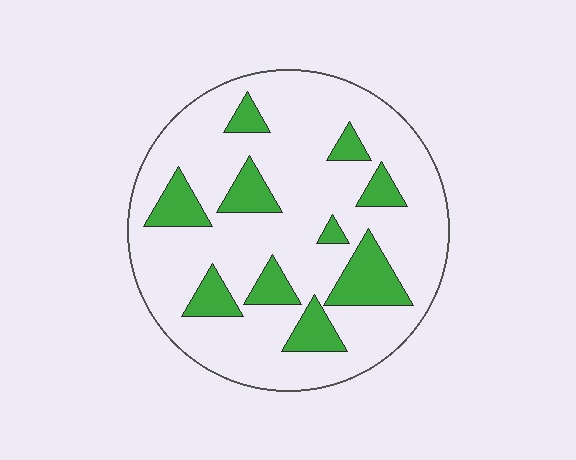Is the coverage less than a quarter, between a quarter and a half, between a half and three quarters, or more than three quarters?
Less than a quarter.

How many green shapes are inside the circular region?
10.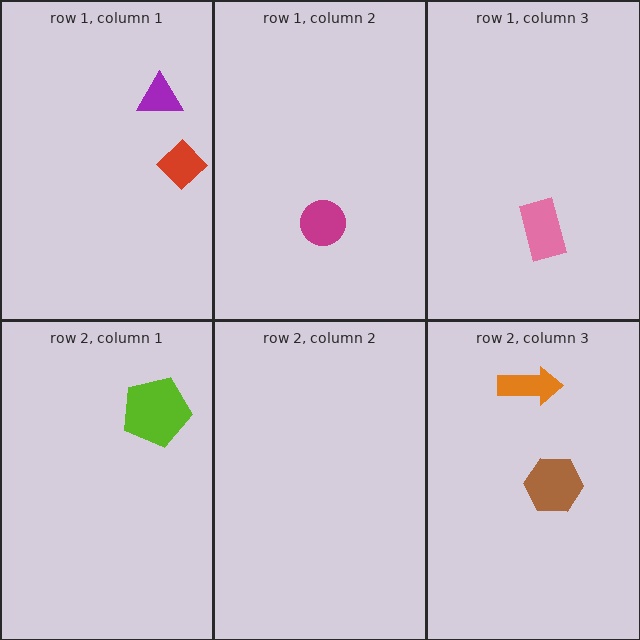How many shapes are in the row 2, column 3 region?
2.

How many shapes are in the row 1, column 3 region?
1.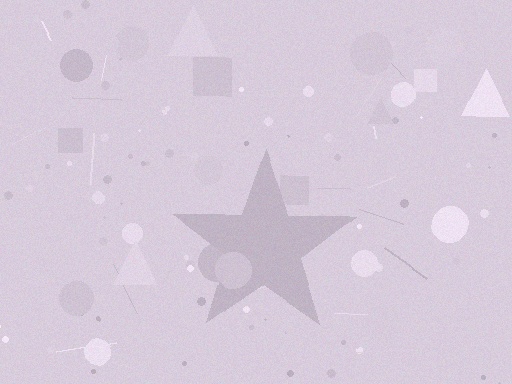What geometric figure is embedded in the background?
A star is embedded in the background.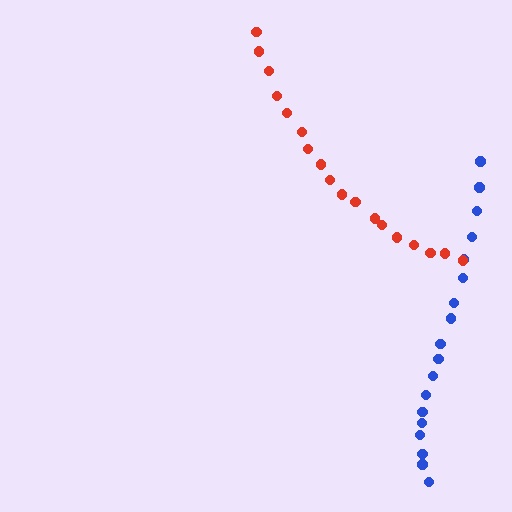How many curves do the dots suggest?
There are 2 distinct paths.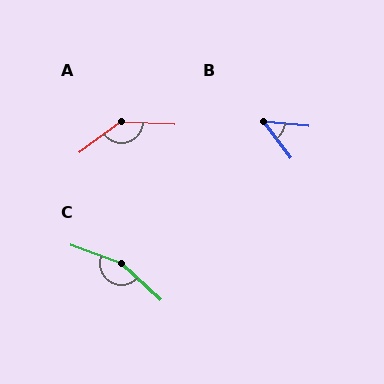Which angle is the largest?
C, at approximately 157 degrees.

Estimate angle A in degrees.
Approximately 142 degrees.